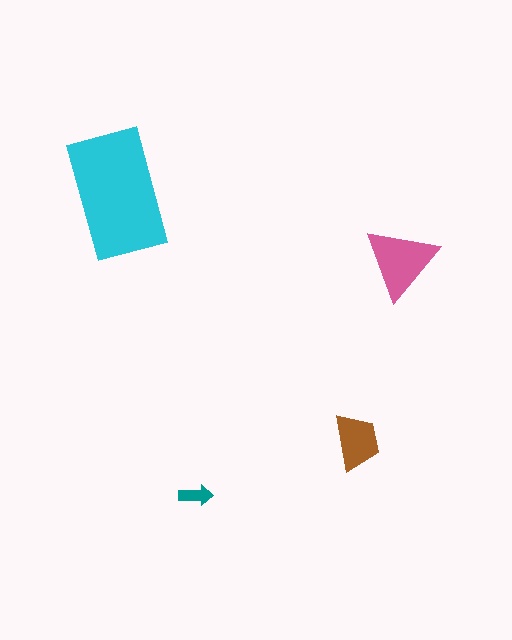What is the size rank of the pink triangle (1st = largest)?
2nd.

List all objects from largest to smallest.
The cyan rectangle, the pink triangle, the brown trapezoid, the teal arrow.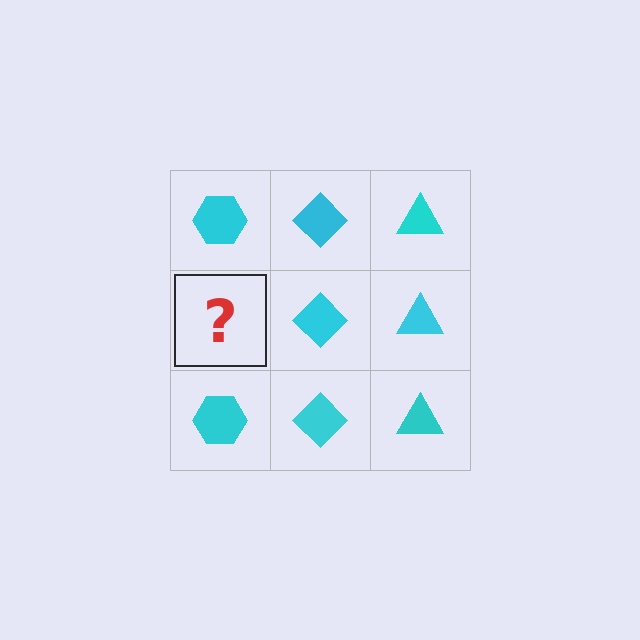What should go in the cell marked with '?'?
The missing cell should contain a cyan hexagon.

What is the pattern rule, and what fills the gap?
The rule is that each column has a consistent shape. The gap should be filled with a cyan hexagon.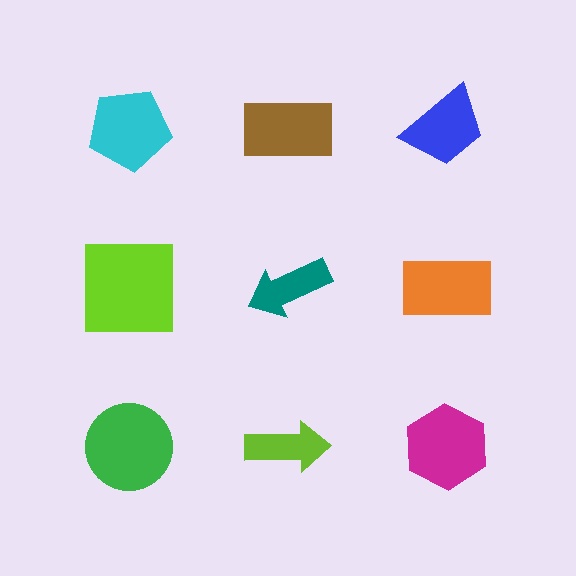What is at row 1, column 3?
A blue trapezoid.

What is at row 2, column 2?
A teal arrow.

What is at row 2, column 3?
An orange rectangle.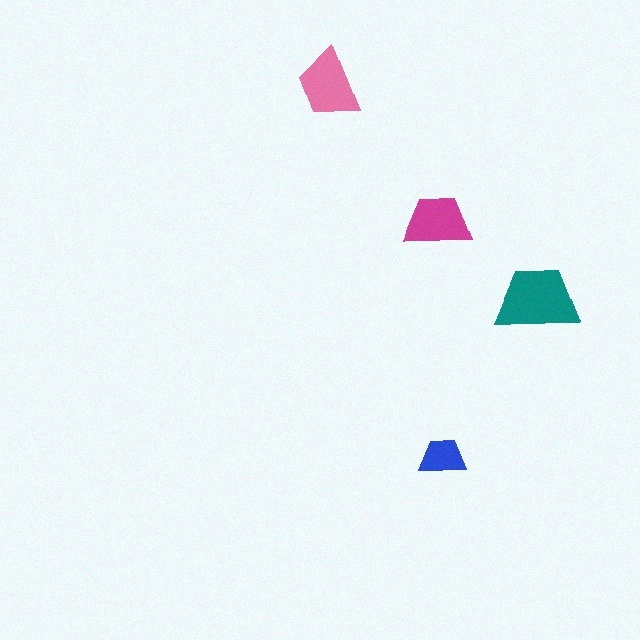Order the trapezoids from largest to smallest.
the teal one, the pink one, the magenta one, the blue one.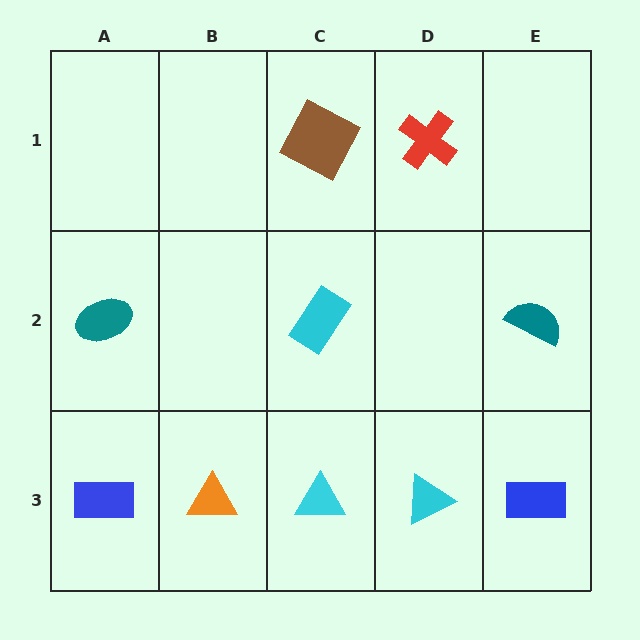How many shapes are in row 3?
5 shapes.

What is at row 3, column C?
A cyan triangle.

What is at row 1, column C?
A brown square.